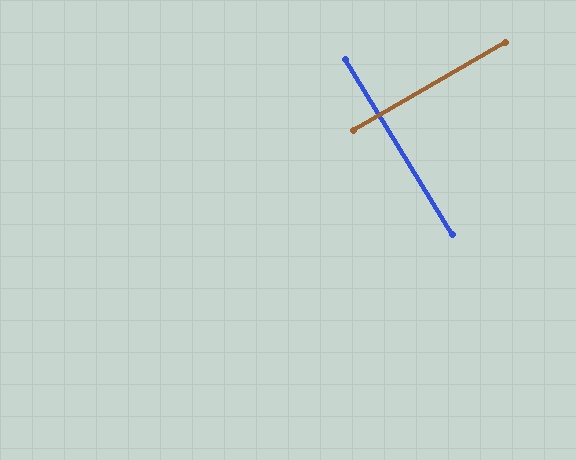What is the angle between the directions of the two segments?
Approximately 88 degrees.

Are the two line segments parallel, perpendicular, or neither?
Perpendicular — they meet at approximately 88°.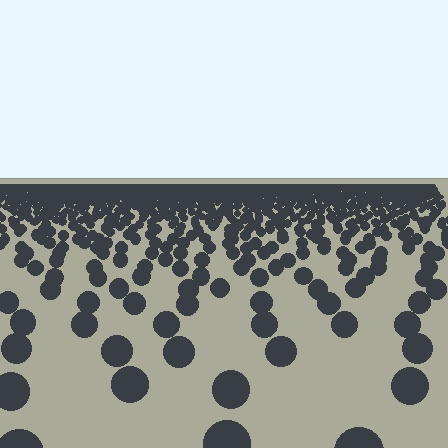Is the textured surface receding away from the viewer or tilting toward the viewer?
The surface is receding away from the viewer. Texture elements get smaller and denser toward the top.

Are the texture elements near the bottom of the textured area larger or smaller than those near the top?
Larger. Near the bottom, elements are closer to the viewer and appear at a bigger on-screen size.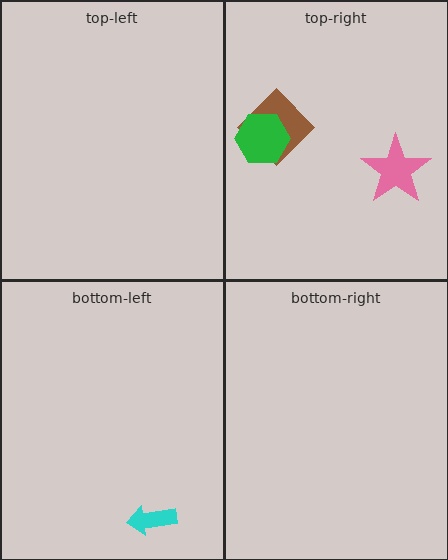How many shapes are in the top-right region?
3.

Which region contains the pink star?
The top-right region.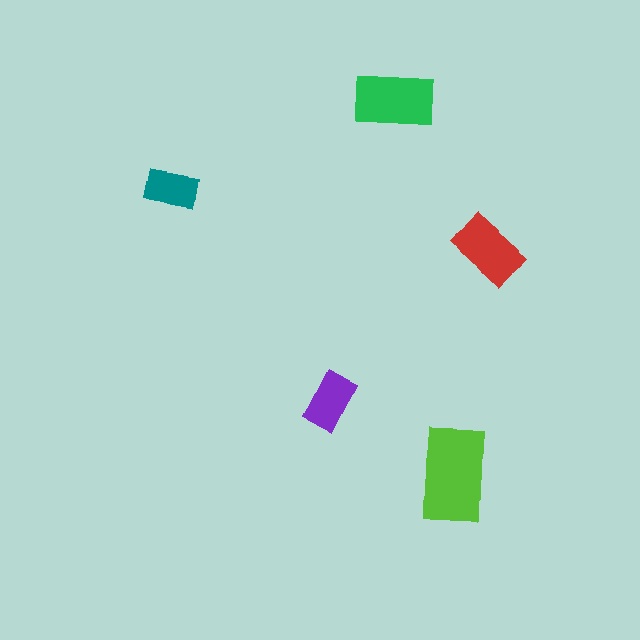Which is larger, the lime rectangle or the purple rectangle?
The lime one.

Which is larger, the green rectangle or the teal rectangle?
The green one.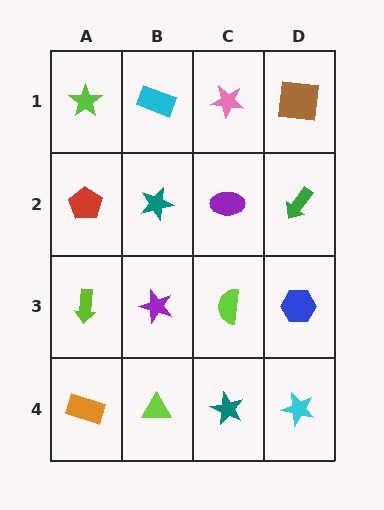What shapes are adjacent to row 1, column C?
A purple ellipse (row 2, column C), a cyan rectangle (row 1, column B), a brown square (row 1, column D).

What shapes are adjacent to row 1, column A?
A red pentagon (row 2, column A), a cyan rectangle (row 1, column B).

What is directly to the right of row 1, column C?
A brown square.